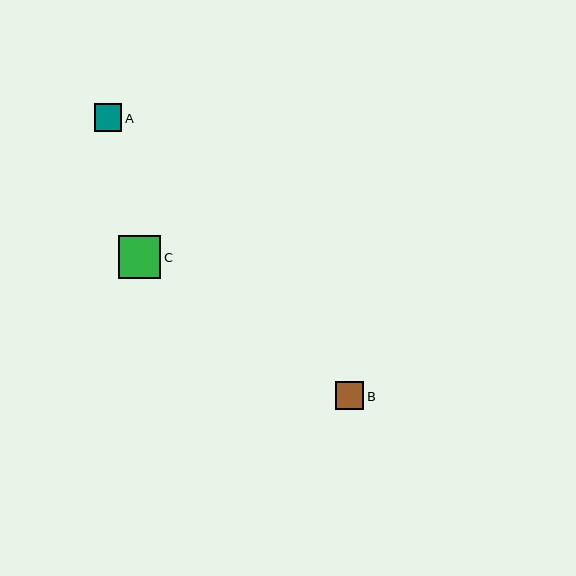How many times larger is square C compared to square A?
Square C is approximately 1.5 times the size of square A.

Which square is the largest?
Square C is the largest with a size of approximately 42 pixels.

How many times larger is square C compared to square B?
Square C is approximately 1.5 times the size of square B.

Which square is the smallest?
Square A is the smallest with a size of approximately 28 pixels.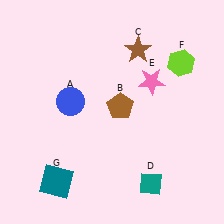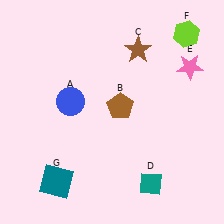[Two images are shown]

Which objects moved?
The objects that moved are: the pink star (E), the lime hexagon (F).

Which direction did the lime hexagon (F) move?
The lime hexagon (F) moved up.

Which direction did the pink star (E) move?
The pink star (E) moved right.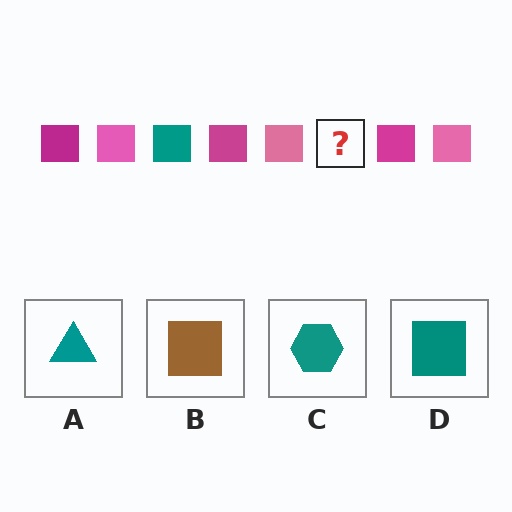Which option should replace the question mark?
Option D.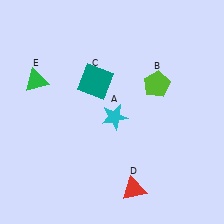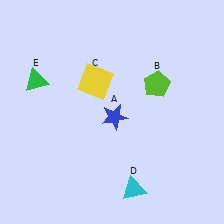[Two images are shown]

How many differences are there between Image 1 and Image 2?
There are 3 differences between the two images.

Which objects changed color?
A changed from cyan to blue. C changed from teal to yellow. D changed from red to cyan.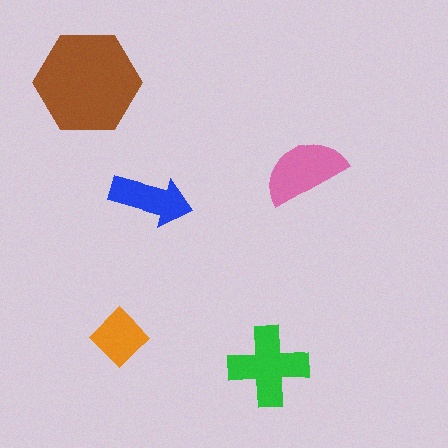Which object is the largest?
The brown hexagon.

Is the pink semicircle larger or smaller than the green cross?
Smaller.